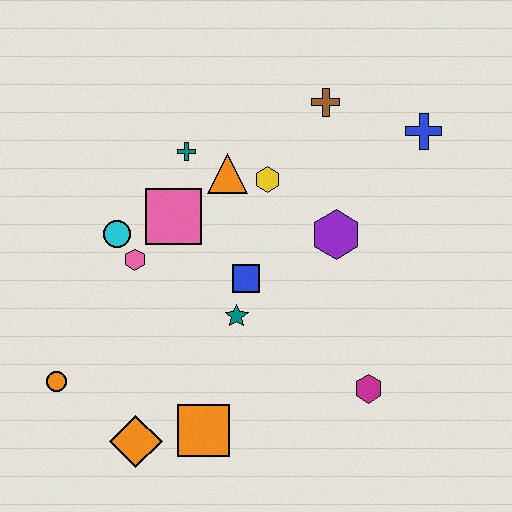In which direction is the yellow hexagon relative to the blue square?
The yellow hexagon is above the blue square.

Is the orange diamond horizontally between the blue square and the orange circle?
Yes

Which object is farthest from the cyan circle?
The blue cross is farthest from the cyan circle.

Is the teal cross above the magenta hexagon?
Yes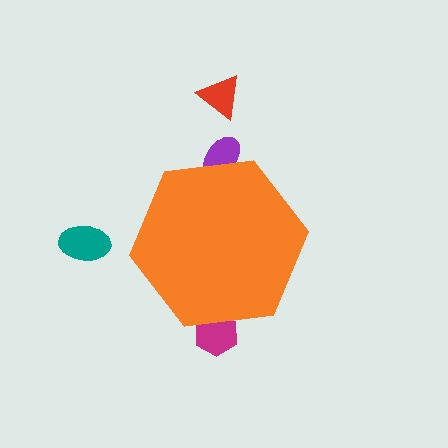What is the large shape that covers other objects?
An orange hexagon.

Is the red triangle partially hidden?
No, the red triangle is fully visible.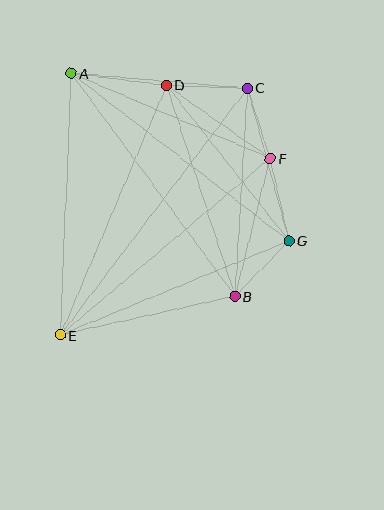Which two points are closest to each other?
Points C and F are closest to each other.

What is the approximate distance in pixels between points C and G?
The distance between C and G is approximately 158 pixels.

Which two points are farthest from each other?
Points C and E are farthest from each other.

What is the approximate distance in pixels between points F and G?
The distance between F and G is approximately 84 pixels.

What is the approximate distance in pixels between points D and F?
The distance between D and F is approximately 127 pixels.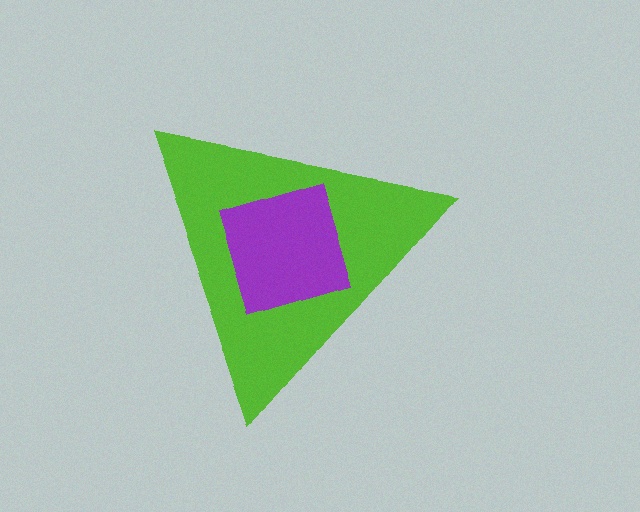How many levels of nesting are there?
2.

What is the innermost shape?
The purple diamond.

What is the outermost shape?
The lime triangle.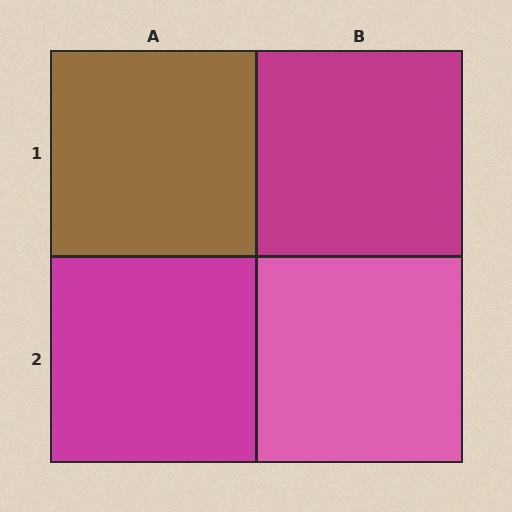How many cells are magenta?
2 cells are magenta.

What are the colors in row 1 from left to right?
Brown, magenta.